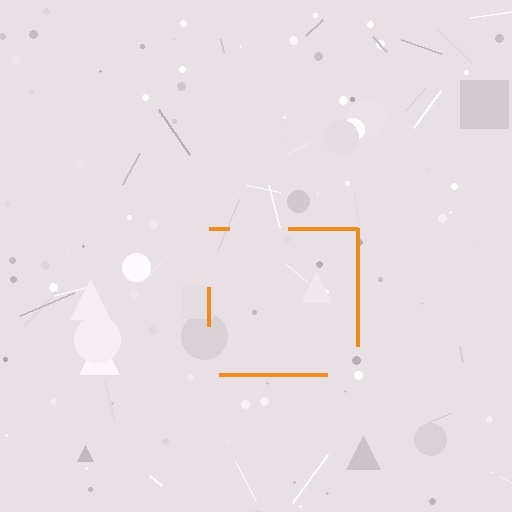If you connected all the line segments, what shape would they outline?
They would outline a square.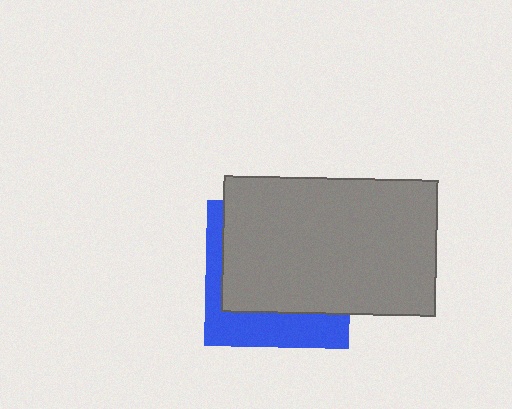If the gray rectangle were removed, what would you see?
You would see the complete blue square.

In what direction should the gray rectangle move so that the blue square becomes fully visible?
The gray rectangle should move up. That is the shortest direction to clear the overlap and leave the blue square fully visible.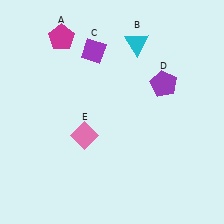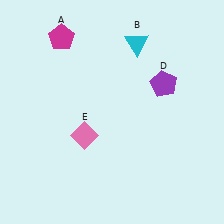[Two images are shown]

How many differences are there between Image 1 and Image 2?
There is 1 difference between the two images.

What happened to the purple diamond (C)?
The purple diamond (C) was removed in Image 2. It was in the top-left area of Image 1.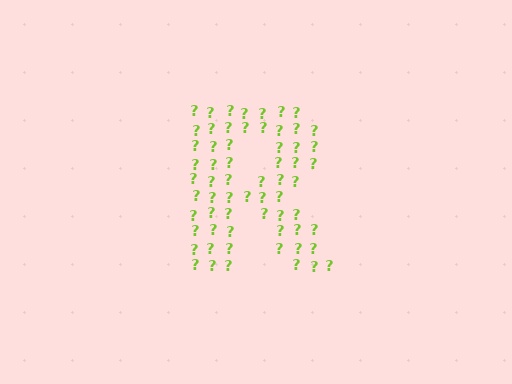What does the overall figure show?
The overall figure shows the letter R.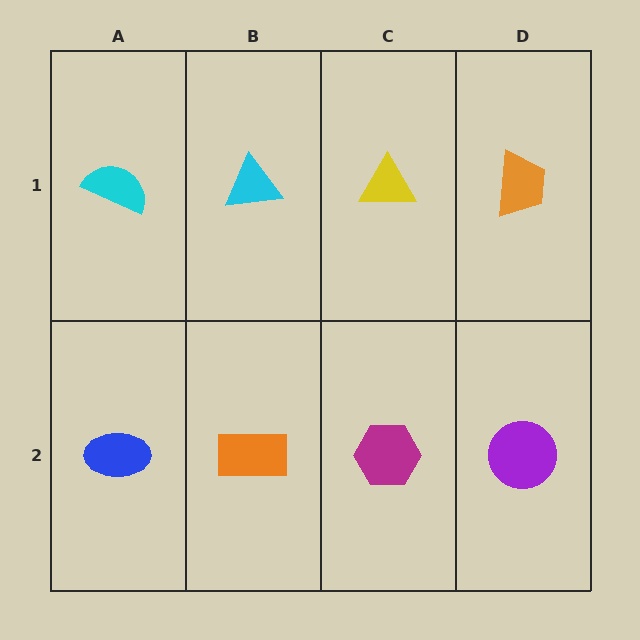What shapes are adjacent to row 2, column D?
An orange trapezoid (row 1, column D), a magenta hexagon (row 2, column C).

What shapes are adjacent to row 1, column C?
A magenta hexagon (row 2, column C), a cyan triangle (row 1, column B), an orange trapezoid (row 1, column D).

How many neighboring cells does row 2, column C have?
3.